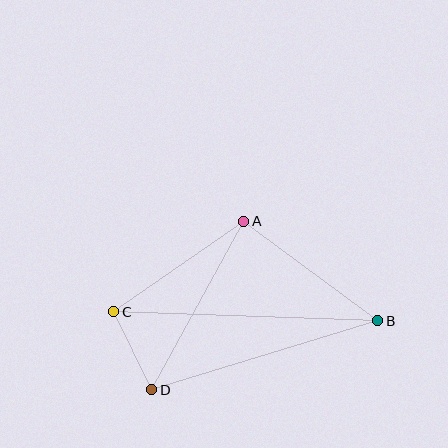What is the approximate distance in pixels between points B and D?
The distance between B and D is approximately 236 pixels.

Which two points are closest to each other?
Points C and D are closest to each other.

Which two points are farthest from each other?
Points B and C are farthest from each other.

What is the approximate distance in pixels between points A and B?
The distance between A and B is approximately 167 pixels.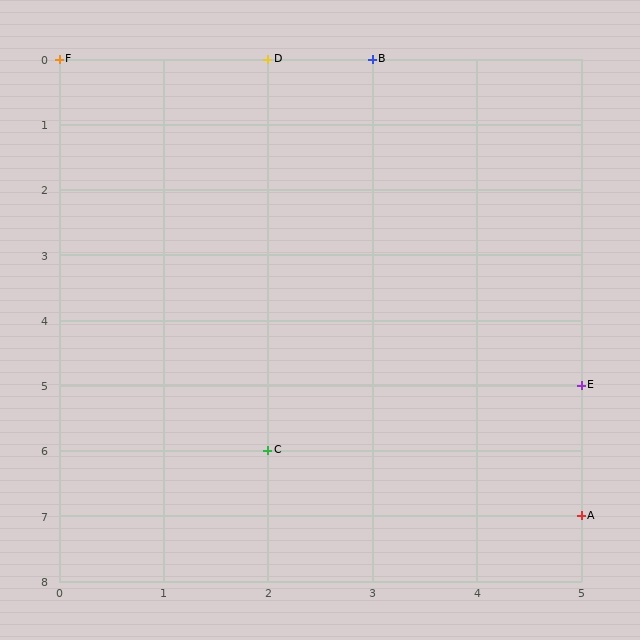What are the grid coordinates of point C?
Point C is at grid coordinates (2, 6).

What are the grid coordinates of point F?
Point F is at grid coordinates (0, 0).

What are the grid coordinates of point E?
Point E is at grid coordinates (5, 5).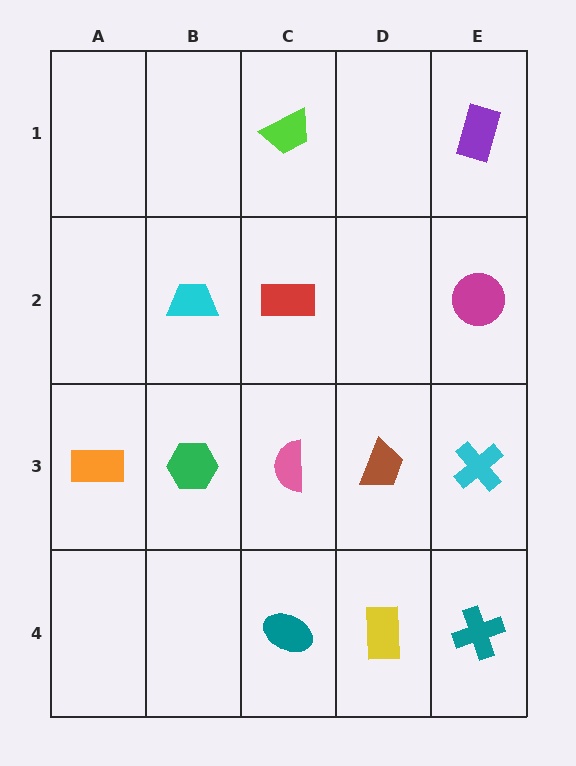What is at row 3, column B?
A green hexagon.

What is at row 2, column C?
A red rectangle.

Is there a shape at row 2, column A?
No, that cell is empty.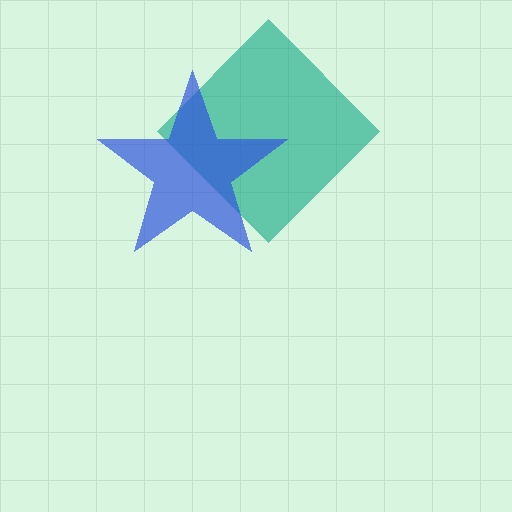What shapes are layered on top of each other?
The layered shapes are: a teal diamond, a blue star.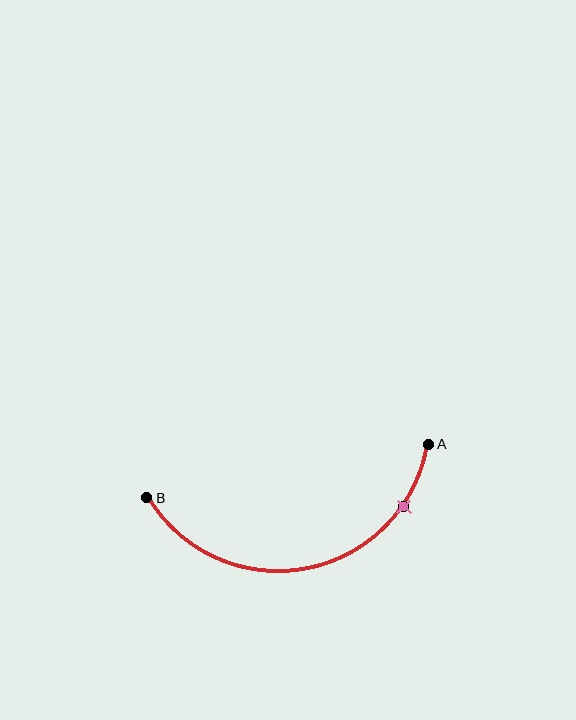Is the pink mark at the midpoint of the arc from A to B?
No. The pink mark lies on the arc but is closer to endpoint A. The arc midpoint would be at the point on the curve equidistant along the arc from both A and B.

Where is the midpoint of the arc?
The arc midpoint is the point on the curve farthest from the straight line joining A and B. It sits below that line.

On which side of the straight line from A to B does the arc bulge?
The arc bulges below the straight line connecting A and B.